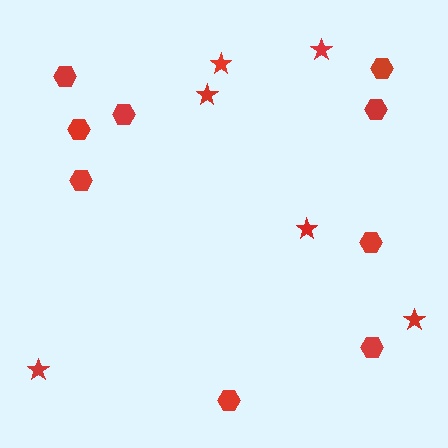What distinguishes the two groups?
There are 2 groups: one group of hexagons (9) and one group of stars (6).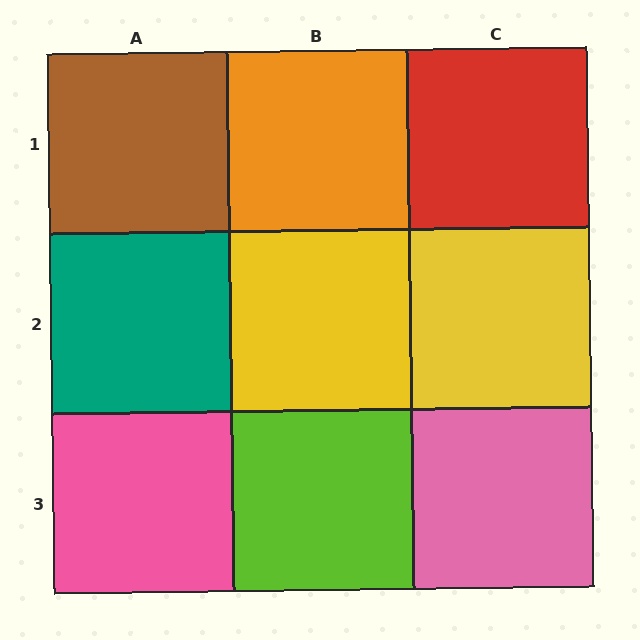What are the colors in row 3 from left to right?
Pink, lime, pink.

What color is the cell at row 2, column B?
Yellow.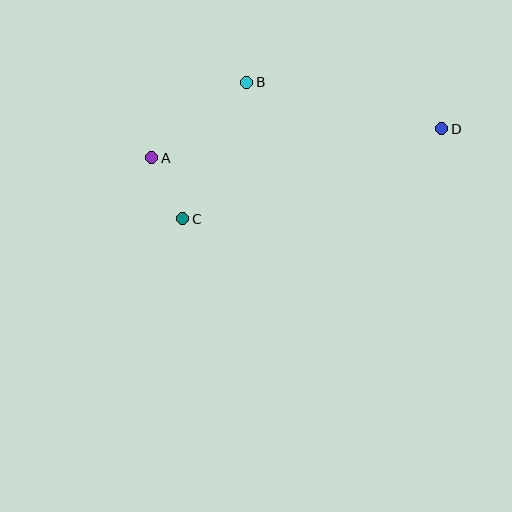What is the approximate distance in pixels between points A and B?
The distance between A and B is approximately 121 pixels.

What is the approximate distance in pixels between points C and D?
The distance between C and D is approximately 274 pixels.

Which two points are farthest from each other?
Points A and D are farthest from each other.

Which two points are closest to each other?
Points A and C are closest to each other.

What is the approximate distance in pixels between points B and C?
The distance between B and C is approximately 151 pixels.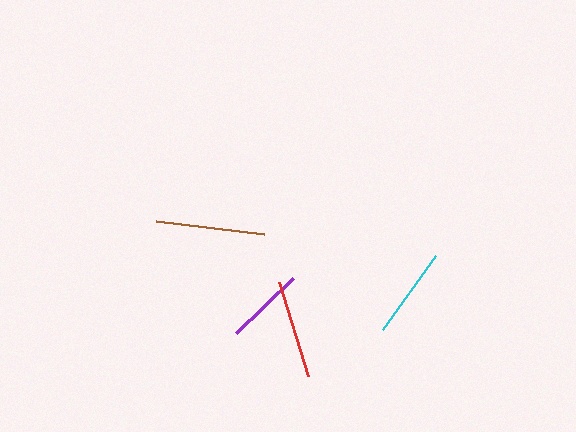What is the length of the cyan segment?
The cyan segment is approximately 91 pixels long.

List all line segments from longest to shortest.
From longest to shortest: brown, red, cyan, purple.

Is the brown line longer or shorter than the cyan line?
The brown line is longer than the cyan line.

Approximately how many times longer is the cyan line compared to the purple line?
The cyan line is approximately 1.1 times the length of the purple line.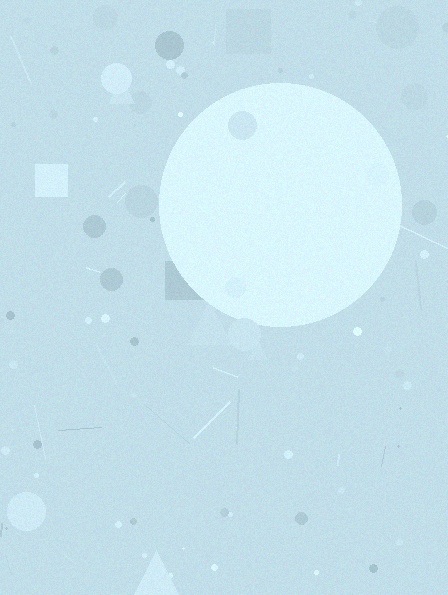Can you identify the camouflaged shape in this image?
The camouflaged shape is a circle.